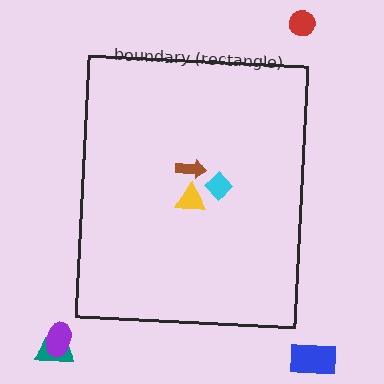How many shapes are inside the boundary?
3 inside, 4 outside.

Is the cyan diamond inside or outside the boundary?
Inside.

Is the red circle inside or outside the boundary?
Outside.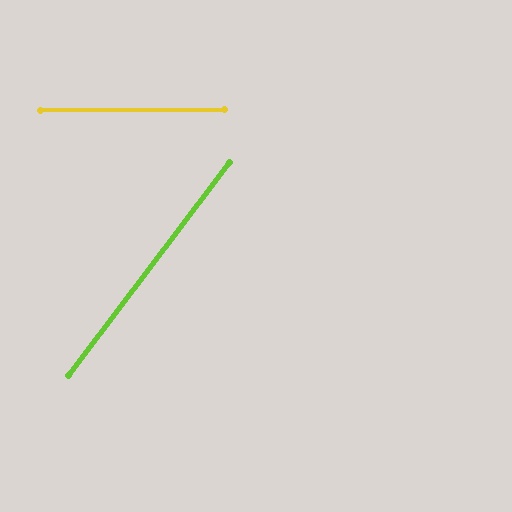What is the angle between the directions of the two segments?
Approximately 52 degrees.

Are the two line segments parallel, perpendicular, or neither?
Neither parallel nor perpendicular — they differ by about 52°.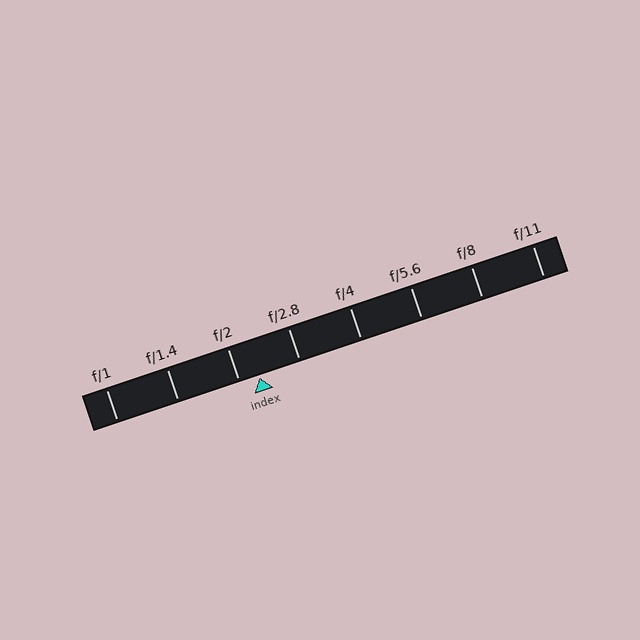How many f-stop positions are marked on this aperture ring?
There are 8 f-stop positions marked.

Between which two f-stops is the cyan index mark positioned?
The index mark is between f/2 and f/2.8.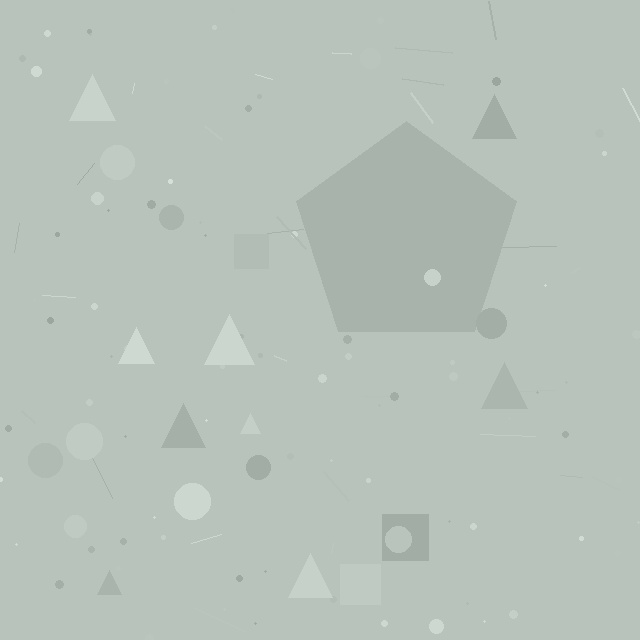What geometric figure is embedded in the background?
A pentagon is embedded in the background.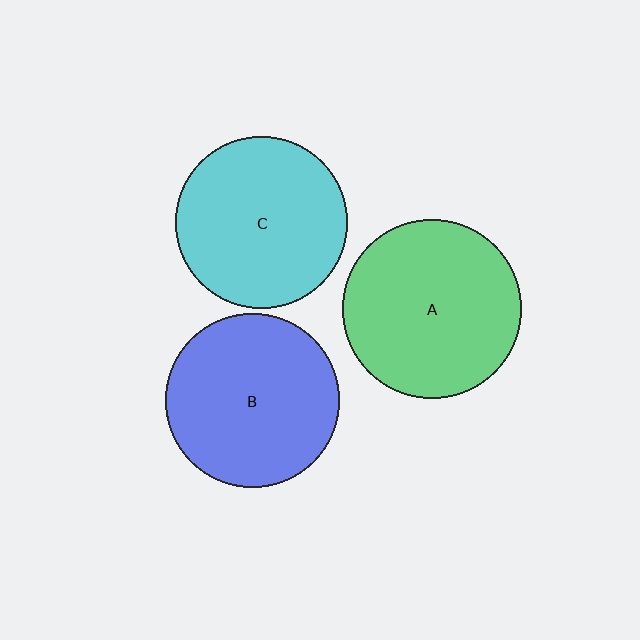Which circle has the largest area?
Circle A (green).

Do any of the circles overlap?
No, none of the circles overlap.